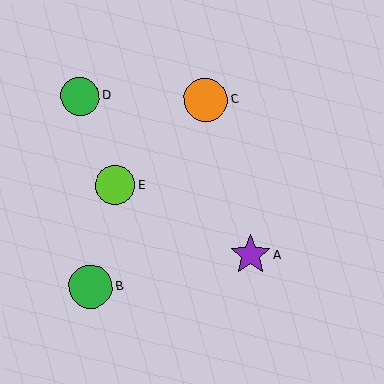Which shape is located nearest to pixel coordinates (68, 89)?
The green circle (labeled D) at (80, 96) is nearest to that location.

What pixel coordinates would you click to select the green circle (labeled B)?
Click at (91, 287) to select the green circle B.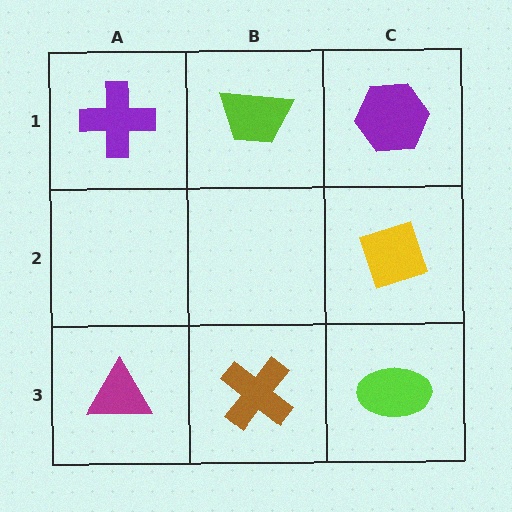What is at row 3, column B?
A brown cross.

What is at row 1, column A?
A purple cross.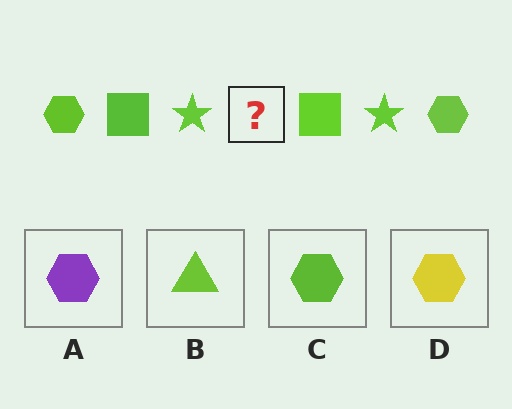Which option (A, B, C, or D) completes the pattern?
C.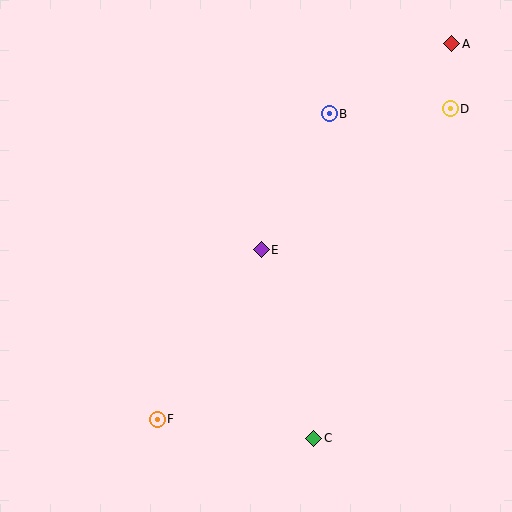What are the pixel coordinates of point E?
Point E is at (261, 250).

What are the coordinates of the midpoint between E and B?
The midpoint between E and B is at (295, 182).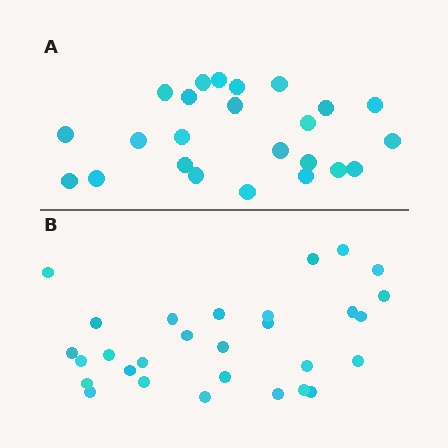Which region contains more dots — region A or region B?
Region B (the bottom region) has more dots.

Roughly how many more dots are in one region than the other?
Region B has about 5 more dots than region A.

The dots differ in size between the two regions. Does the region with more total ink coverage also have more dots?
No. Region A has more total ink coverage because its dots are larger, but region B actually contains more individual dots. Total area can be misleading — the number of items is what matters here.